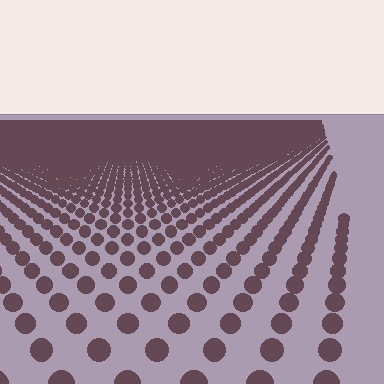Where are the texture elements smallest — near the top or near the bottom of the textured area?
Near the top.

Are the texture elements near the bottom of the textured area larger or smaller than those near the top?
Larger. Near the bottom, elements are closer to the viewer and appear at a bigger on-screen size.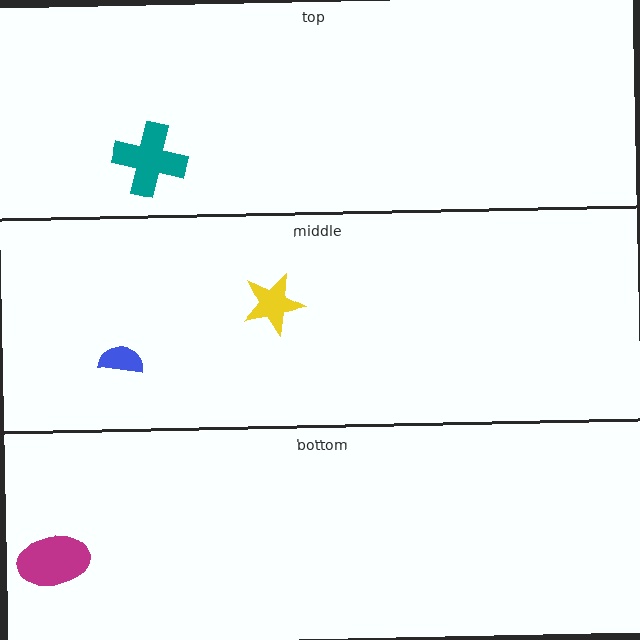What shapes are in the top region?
The teal cross.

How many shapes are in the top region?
1.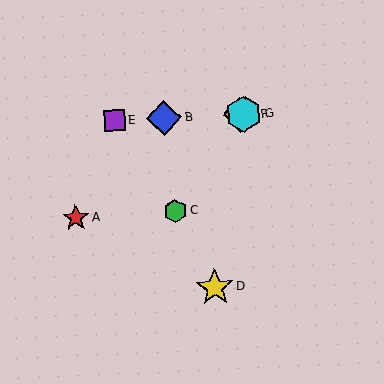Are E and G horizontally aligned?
Yes, both are at y≈120.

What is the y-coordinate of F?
Object F is at y≈114.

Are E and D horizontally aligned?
No, E is at y≈120 and D is at y≈288.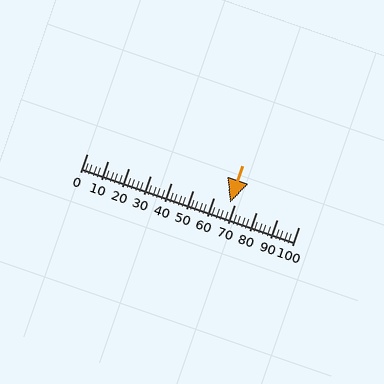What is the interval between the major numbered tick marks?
The major tick marks are spaced 10 units apart.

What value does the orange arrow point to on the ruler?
The orange arrow points to approximately 68.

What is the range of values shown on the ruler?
The ruler shows values from 0 to 100.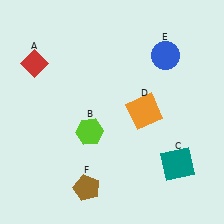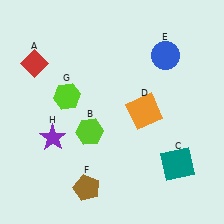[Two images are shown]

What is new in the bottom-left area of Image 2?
A purple star (H) was added in the bottom-left area of Image 2.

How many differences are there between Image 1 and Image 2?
There are 2 differences between the two images.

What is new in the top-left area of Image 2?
A lime hexagon (G) was added in the top-left area of Image 2.